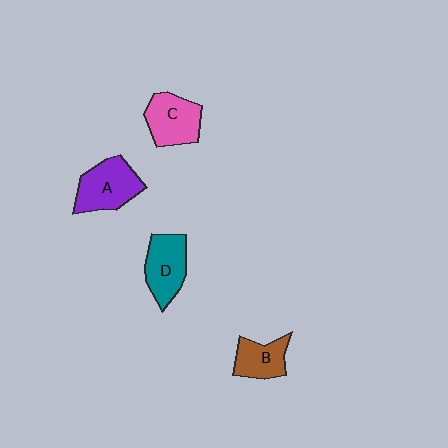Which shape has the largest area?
Shape A (purple).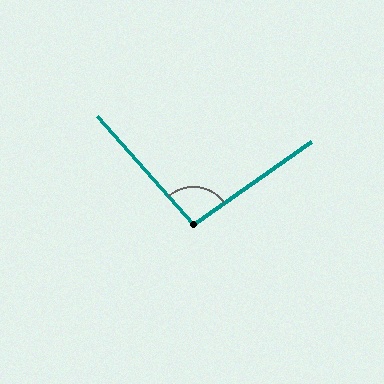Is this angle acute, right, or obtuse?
It is obtuse.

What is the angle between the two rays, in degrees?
Approximately 97 degrees.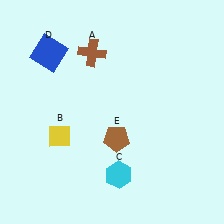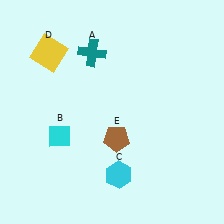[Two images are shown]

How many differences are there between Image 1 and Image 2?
There are 3 differences between the two images.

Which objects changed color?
A changed from brown to teal. B changed from yellow to cyan. D changed from blue to yellow.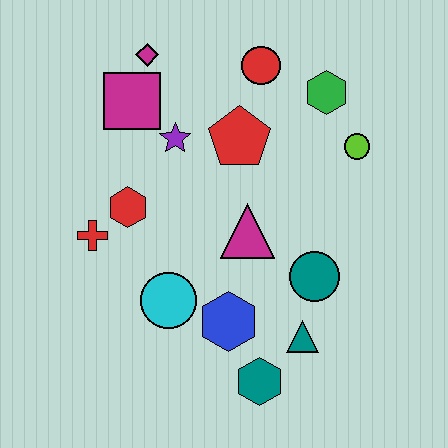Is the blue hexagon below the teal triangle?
No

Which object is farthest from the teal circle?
The magenta diamond is farthest from the teal circle.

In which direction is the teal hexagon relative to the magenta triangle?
The teal hexagon is below the magenta triangle.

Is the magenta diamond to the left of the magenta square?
No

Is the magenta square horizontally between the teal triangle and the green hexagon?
No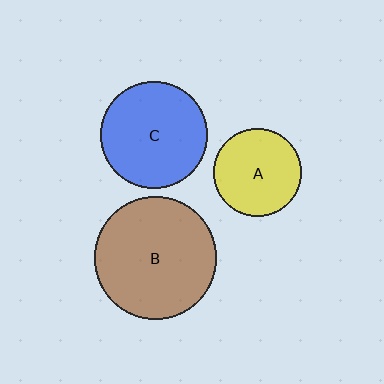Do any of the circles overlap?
No, none of the circles overlap.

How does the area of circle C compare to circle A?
Approximately 1.5 times.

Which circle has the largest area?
Circle B (brown).